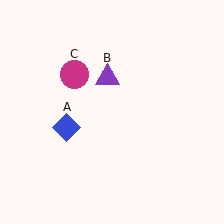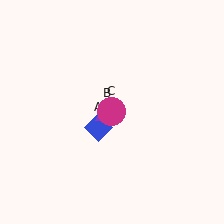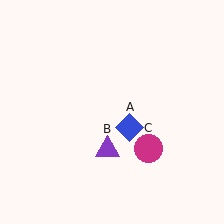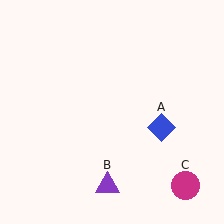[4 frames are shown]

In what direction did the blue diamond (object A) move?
The blue diamond (object A) moved right.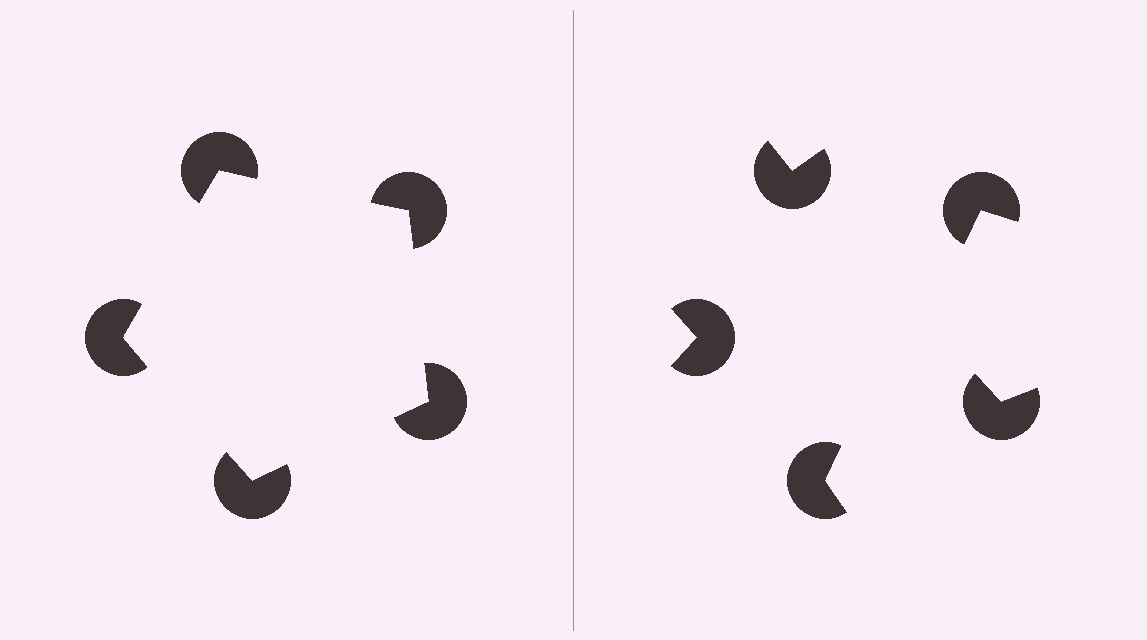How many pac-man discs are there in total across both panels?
10 — 5 on each side.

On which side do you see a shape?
An illusory pentagon appears on the left side. On the right side the wedge cuts are rotated, so no coherent shape forms.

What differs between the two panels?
The pac-man discs are positioned identically on both sides; only the wedge orientations differ. On the left they align to a pentagon; on the right they are misaligned.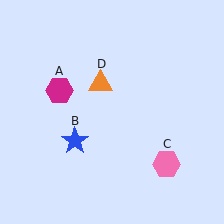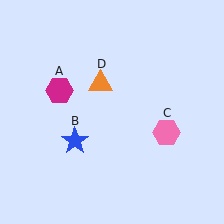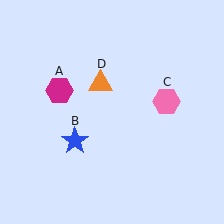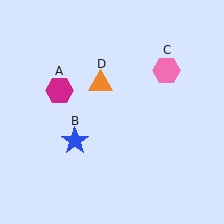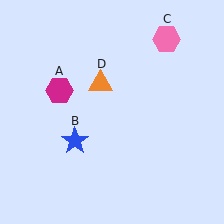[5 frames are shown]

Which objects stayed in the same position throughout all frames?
Magenta hexagon (object A) and blue star (object B) and orange triangle (object D) remained stationary.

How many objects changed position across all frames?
1 object changed position: pink hexagon (object C).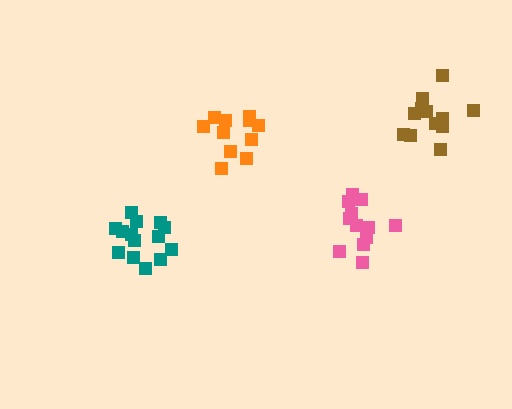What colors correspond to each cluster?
The clusters are colored: pink, orange, brown, teal.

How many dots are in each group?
Group 1: 12 dots, Group 2: 11 dots, Group 3: 13 dots, Group 4: 14 dots (50 total).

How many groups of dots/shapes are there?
There are 4 groups.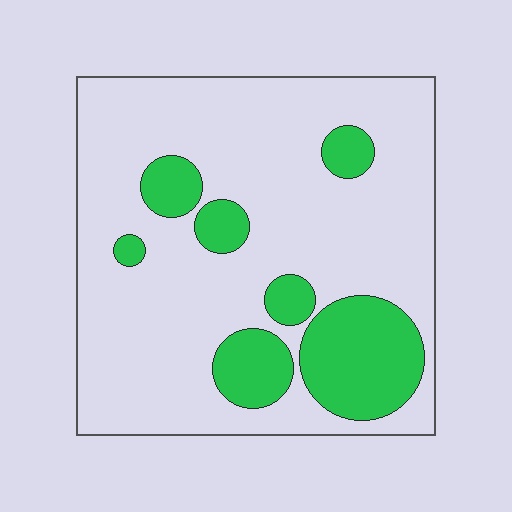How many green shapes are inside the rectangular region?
7.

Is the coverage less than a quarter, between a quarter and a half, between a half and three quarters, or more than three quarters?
Less than a quarter.